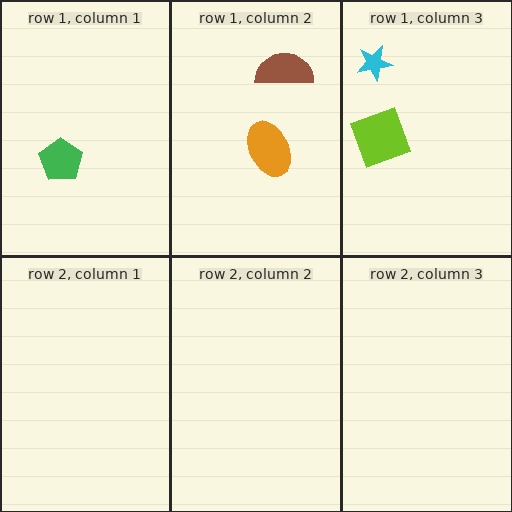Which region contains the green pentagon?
The row 1, column 1 region.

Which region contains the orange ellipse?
The row 1, column 2 region.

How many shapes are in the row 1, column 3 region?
2.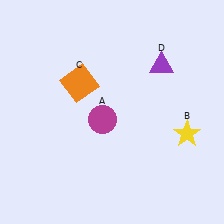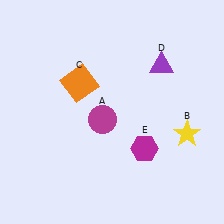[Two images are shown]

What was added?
A magenta hexagon (E) was added in Image 2.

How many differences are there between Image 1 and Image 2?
There is 1 difference between the two images.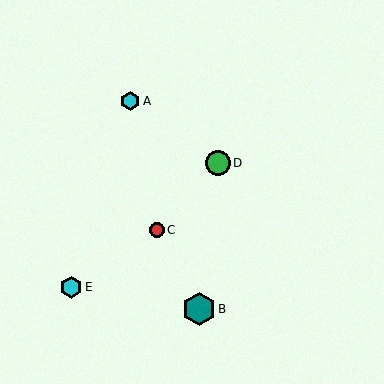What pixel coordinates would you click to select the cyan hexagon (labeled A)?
Click at (130, 101) to select the cyan hexagon A.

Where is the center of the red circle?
The center of the red circle is at (157, 230).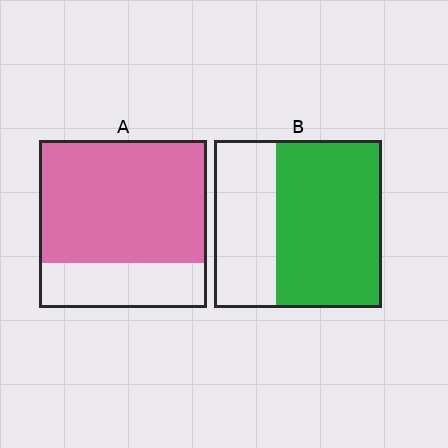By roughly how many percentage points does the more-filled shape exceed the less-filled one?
By roughly 10 percentage points (A over B).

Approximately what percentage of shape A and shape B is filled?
A is approximately 75% and B is approximately 65%.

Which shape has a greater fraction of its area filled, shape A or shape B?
Shape A.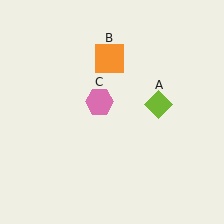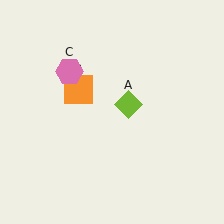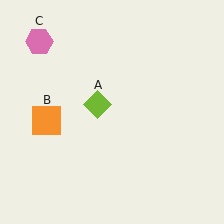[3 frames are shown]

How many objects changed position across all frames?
3 objects changed position: lime diamond (object A), orange square (object B), pink hexagon (object C).